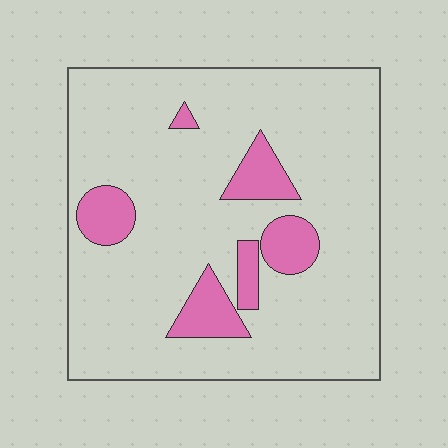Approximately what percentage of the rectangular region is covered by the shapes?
Approximately 15%.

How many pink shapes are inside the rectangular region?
6.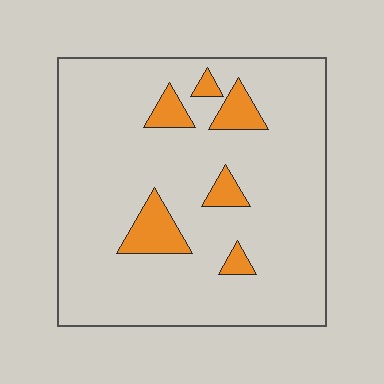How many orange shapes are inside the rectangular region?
6.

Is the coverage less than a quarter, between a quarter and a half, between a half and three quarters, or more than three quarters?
Less than a quarter.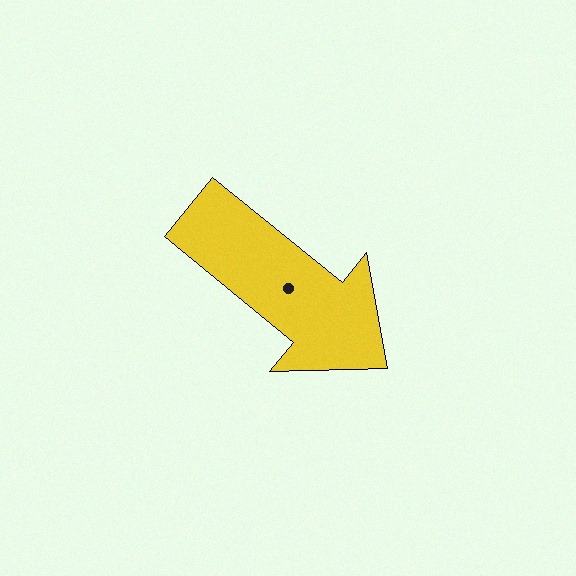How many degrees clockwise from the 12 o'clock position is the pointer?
Approximately 129 degrees.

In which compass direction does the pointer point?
Southeast.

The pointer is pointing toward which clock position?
Roughly 4 o'clock.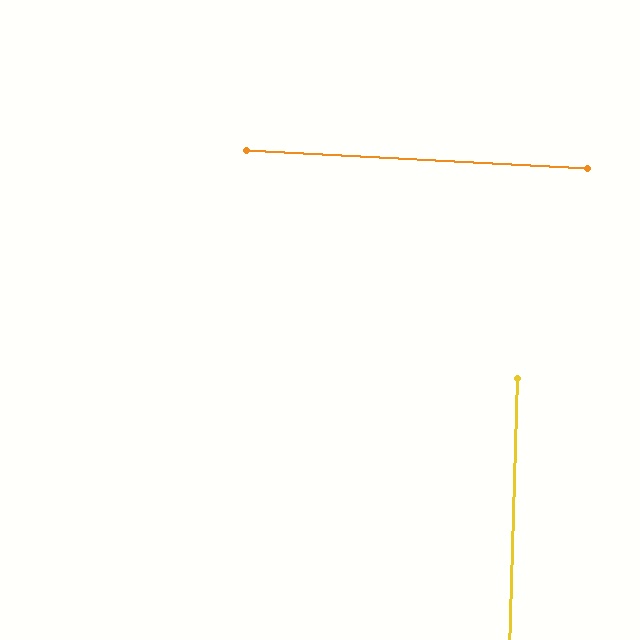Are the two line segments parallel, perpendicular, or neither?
Perpendicular — they meet at approximately 89°.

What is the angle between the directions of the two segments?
Approximately 89 degrees.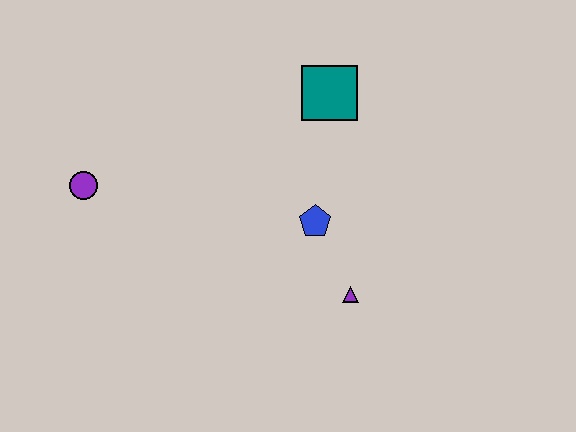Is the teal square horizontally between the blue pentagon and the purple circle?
No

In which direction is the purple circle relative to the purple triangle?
The purple circle is to the left of the purple triangle.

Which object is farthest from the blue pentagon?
The purple circle is farthest from the blue pentagon.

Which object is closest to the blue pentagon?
The purple triangle is closest to the blue pentagon.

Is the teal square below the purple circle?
No